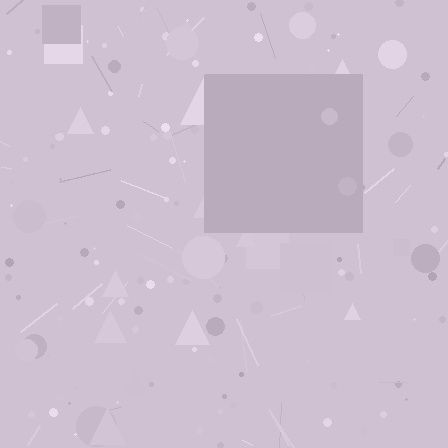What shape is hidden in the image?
A square is hidden in the image.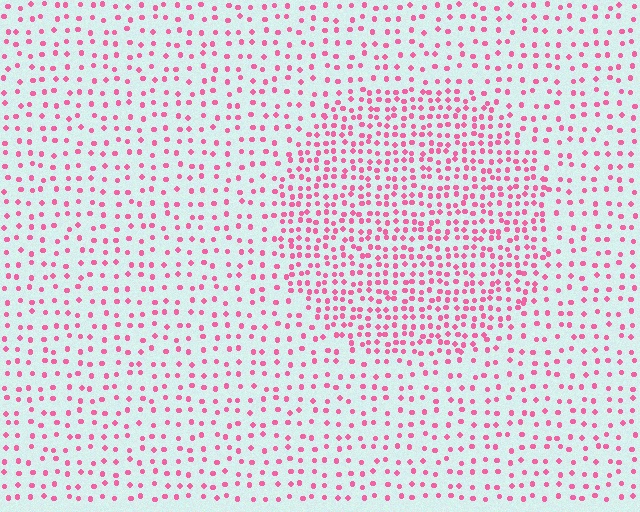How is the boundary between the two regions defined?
The boundary is defined by a change in element density (approximately 2.0x ratio). All elements are the same color, size, and shape.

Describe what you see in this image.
The image contains small pink elements arranged at two different densities. A circle-shaped region is visible where the elements are more densely packed than the surrounding area.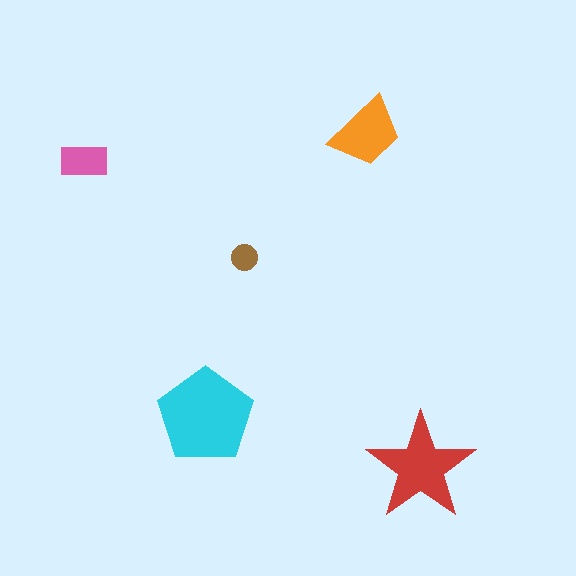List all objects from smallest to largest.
The brown circle, the pink rectangle, the orange trapezoid, the red star, the cyan pentagon.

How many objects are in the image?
There are 5 objects in the image.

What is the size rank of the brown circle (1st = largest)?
5th.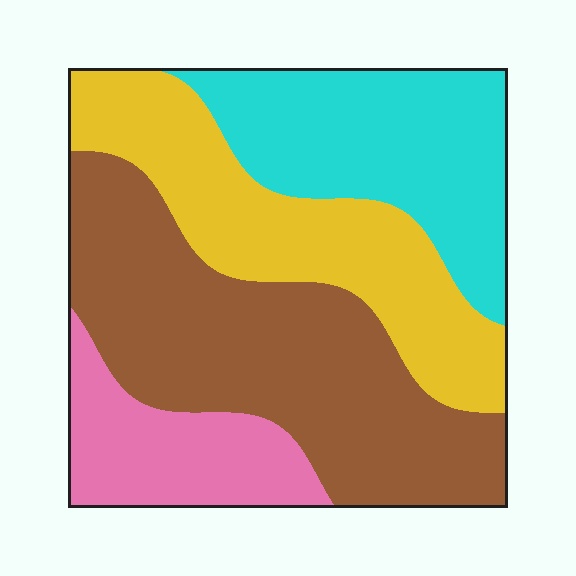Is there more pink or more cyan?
Cyan.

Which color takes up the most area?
Brown, at roughly 35%.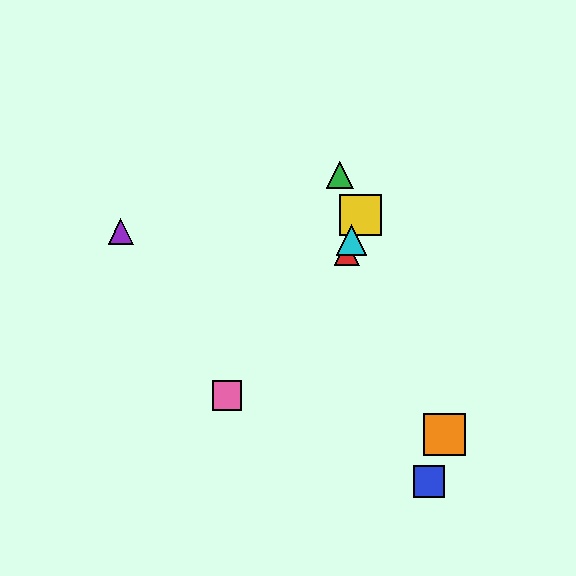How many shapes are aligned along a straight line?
3 shapes (the red triangle, the yellow square, the cyan triangle) are aligned along a straight line.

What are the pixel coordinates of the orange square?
The orange square is at (444, 434).